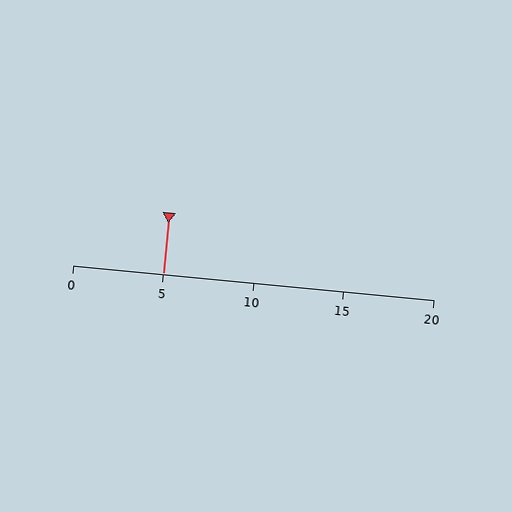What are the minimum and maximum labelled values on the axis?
The axis runs from 0 to 20.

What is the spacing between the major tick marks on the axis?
The major ticks are spaced 5 apart.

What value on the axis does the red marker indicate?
The marker indicates approximately 5.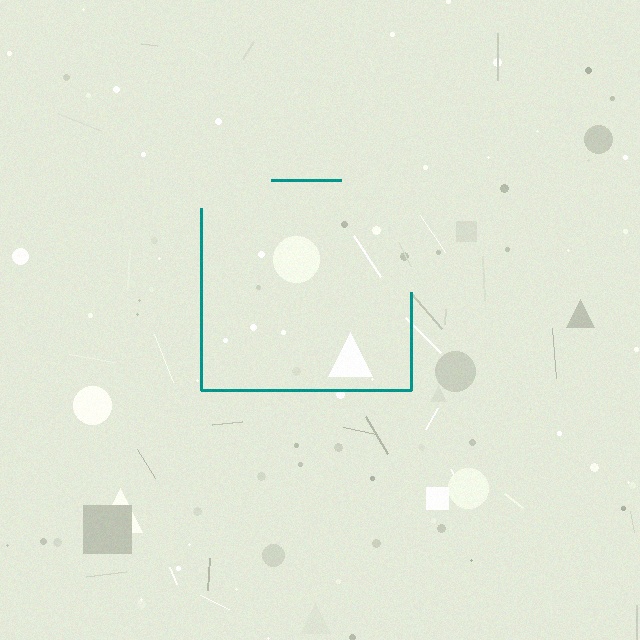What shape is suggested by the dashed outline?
The dashed outline suggests a square.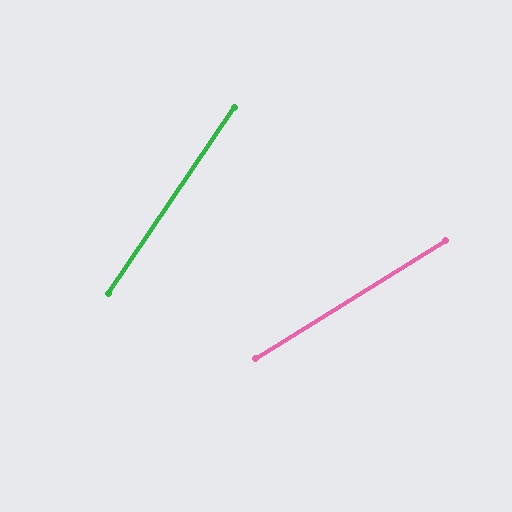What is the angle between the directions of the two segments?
Approximately 24 degrees.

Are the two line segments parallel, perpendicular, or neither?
Neither parallel nor perpendicular — they differ by about 24°.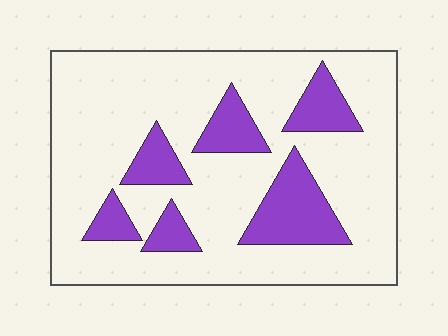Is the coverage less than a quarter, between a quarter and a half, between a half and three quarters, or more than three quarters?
Less than a quarter.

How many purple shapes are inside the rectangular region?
6.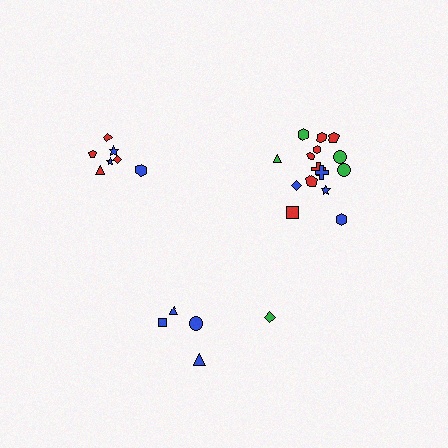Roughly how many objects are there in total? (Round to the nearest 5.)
Roughly 25 objects in total.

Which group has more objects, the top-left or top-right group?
The top-right group.